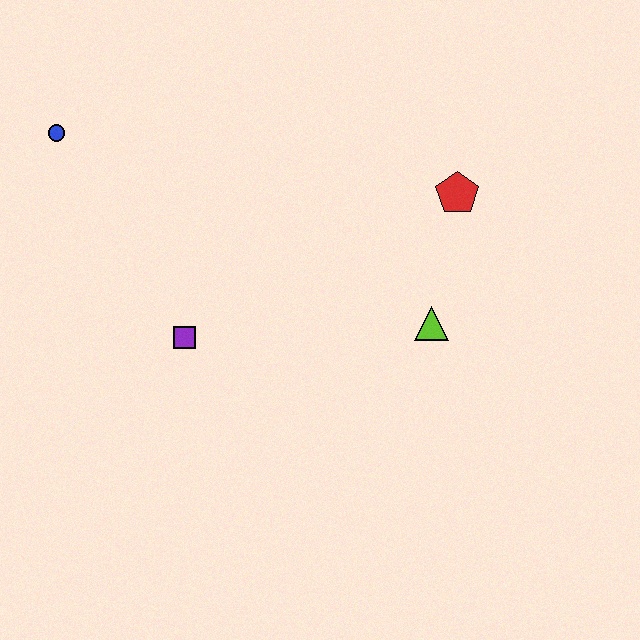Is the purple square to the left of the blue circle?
No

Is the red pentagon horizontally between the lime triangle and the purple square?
No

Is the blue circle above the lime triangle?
Yes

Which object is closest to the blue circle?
The purple square is closest to the blue circle.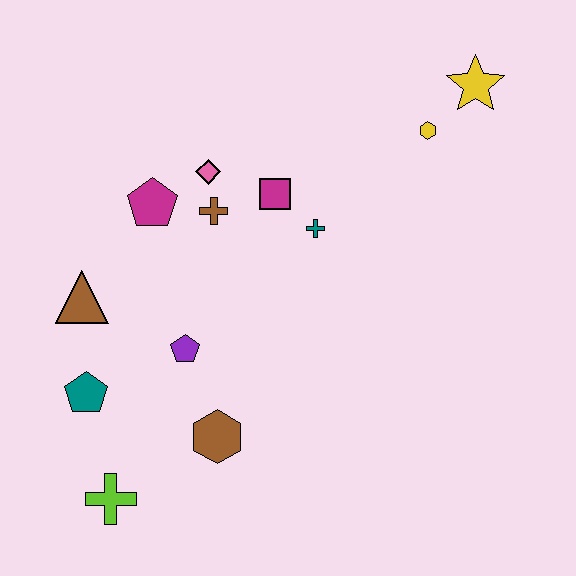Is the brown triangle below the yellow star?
Yes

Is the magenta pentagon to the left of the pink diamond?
Yes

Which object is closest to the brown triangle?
The teal pentagon is closest to the brown triangle.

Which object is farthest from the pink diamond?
The lime cross is farthest from the pink diamond.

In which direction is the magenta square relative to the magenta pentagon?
The magenta square is to the right of the magenta pentagon.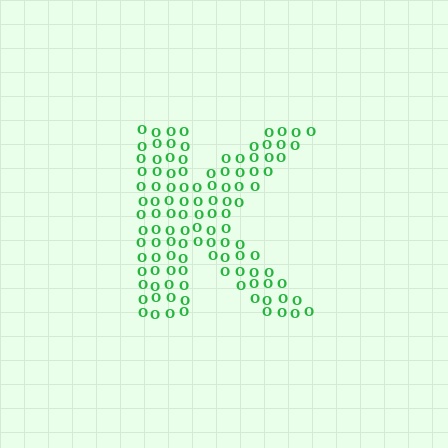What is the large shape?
The large shape is the letter K.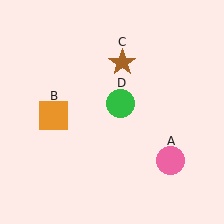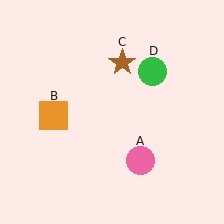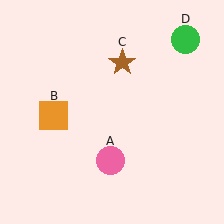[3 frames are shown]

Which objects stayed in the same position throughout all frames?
Orange square (object B) and brown star (object C) remained stationary.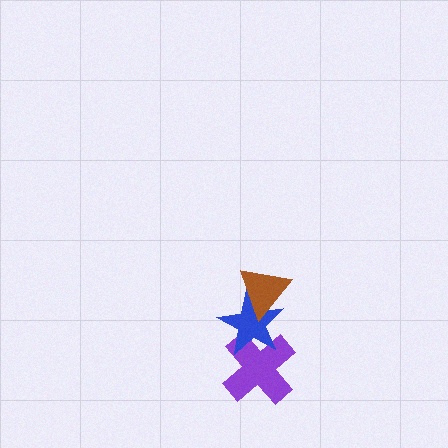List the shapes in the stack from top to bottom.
From top to bottom: the brown triangle, the blue star, the purple cross.